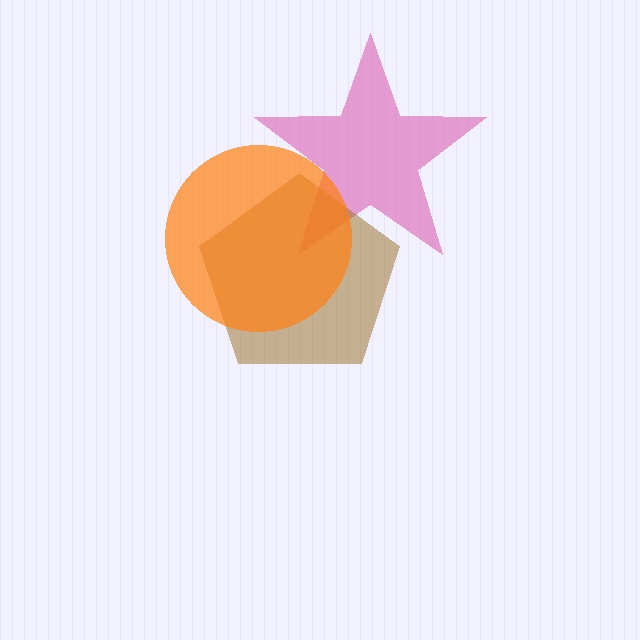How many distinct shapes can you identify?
There are 3 distinct shapes: a pink star, a brown pentagon, an orange circle.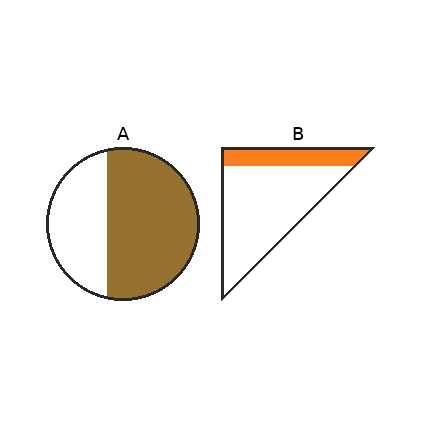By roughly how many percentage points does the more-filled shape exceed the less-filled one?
By roughly 40 percentage points (A over B).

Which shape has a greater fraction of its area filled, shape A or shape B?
Shape A.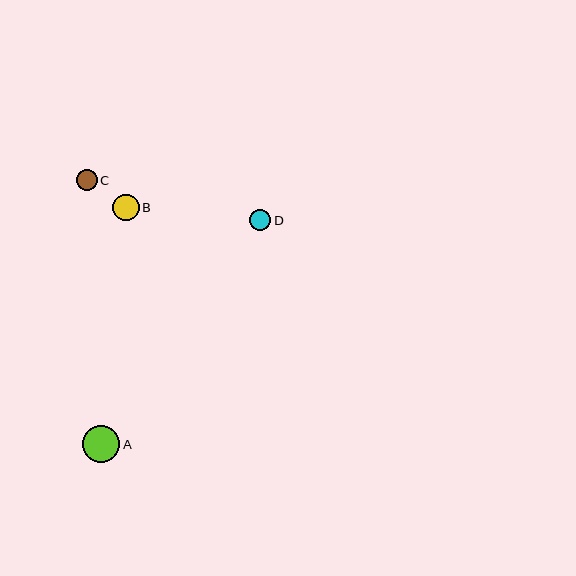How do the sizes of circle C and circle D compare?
Circle C and circle D are approximately the same size.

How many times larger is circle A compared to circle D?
Circle A is approximately 1.8 times the size of circle D.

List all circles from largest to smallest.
From largest to smallest: A, B, C, D.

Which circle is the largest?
Circle A is the largest with a size of approximately 37 pixels.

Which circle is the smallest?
Circle D is the smallest with a size of approximately 21 pixels.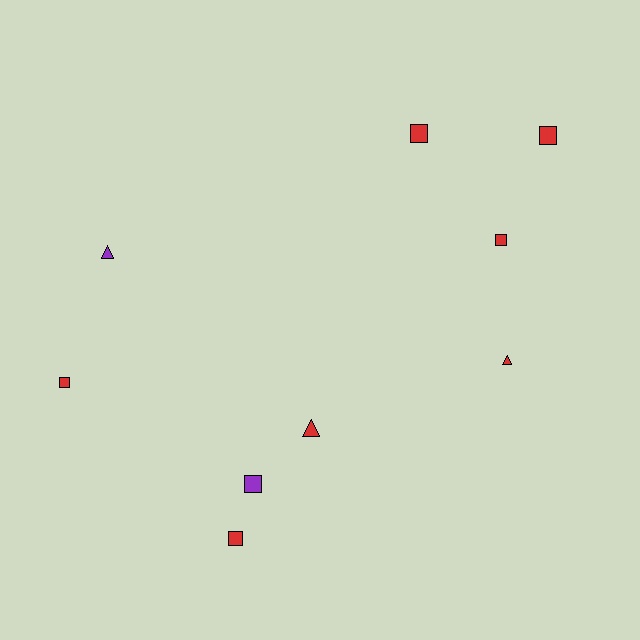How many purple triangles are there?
There is 1 purple triangle.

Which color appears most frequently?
Red, with 7 objects.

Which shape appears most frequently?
Square, with 6 objects.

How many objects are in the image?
There are 9 objects.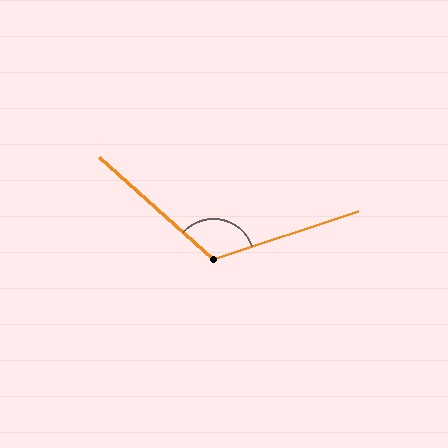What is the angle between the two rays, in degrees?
Approximately 120 degrees.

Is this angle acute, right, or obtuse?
It is obtuse.